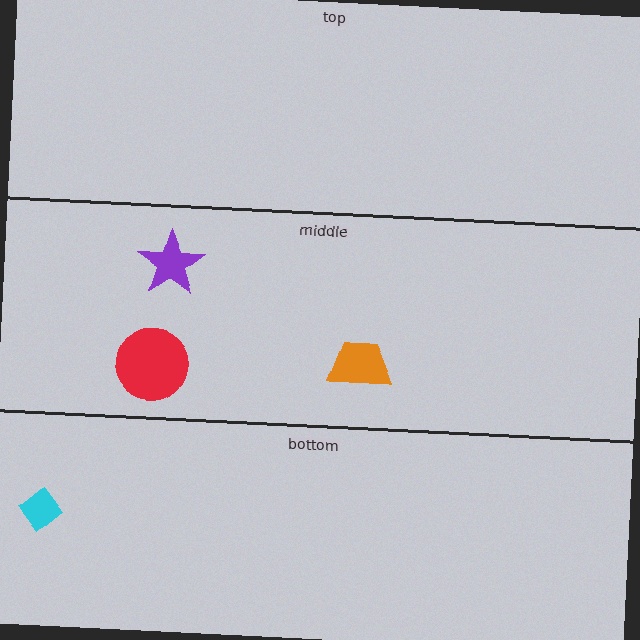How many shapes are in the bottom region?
1.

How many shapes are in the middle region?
3.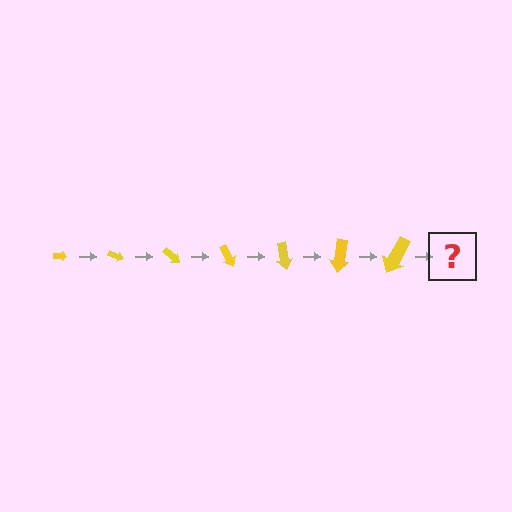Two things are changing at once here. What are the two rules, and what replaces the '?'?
The two rules are that the arrow grows larger each step and it rotates 20 degrees each step. The '?' should be an arrow, larger than the previous one and rotated 140 degrees from the start.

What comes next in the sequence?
The next element should be an arrow, larger than the previous one and rotated 140 degrees from the start.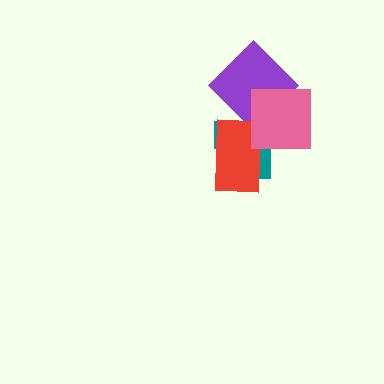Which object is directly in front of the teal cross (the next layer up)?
The purple diamond is directly in front of the teal cross.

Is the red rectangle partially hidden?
Yes, it is partially covered by another shape.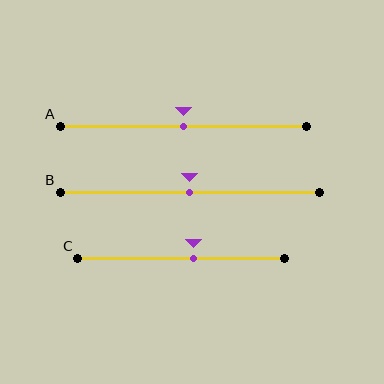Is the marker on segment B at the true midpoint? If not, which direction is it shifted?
Yes, the marker on segment B is at the true midpoint.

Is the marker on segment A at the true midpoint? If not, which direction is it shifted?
Yes, the marker on segment A is at the true midpoint.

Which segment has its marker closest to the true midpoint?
Segment A has its marker closest to the true midpoint.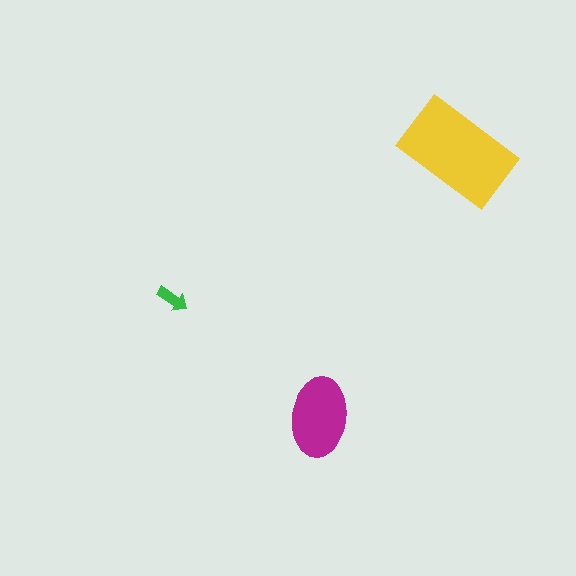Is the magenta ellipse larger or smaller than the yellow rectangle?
Smaller.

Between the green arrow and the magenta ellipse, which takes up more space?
The magenta ellipse.